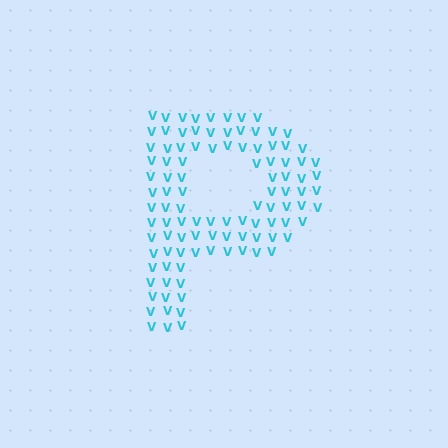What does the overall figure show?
The overall figure shows the letter P.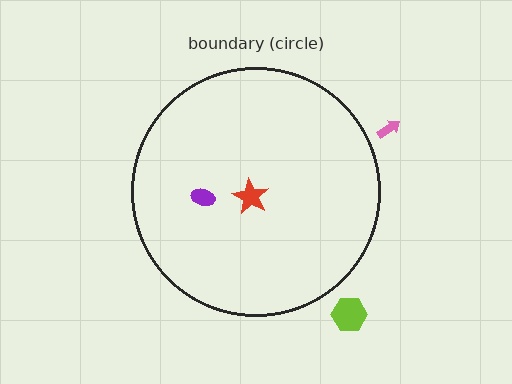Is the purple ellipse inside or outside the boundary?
Inside.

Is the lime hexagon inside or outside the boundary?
Outside.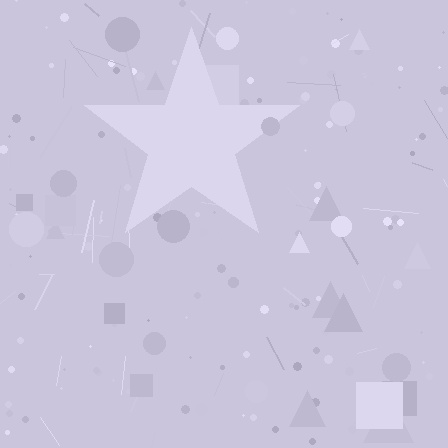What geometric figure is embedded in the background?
A star is embedded in the background.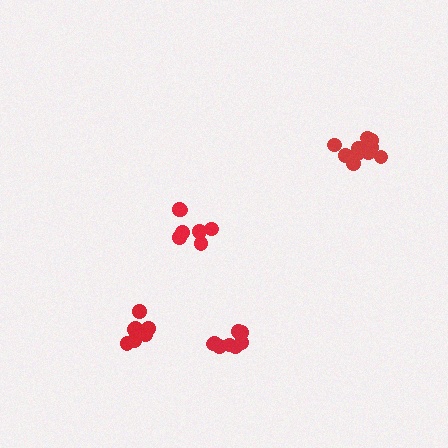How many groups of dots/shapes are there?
There are 4 groups.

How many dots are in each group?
Group 1: 8 dots, Group 2: 12 dots, Group 3: 7 dots, Group 4: 7 dots (34 total).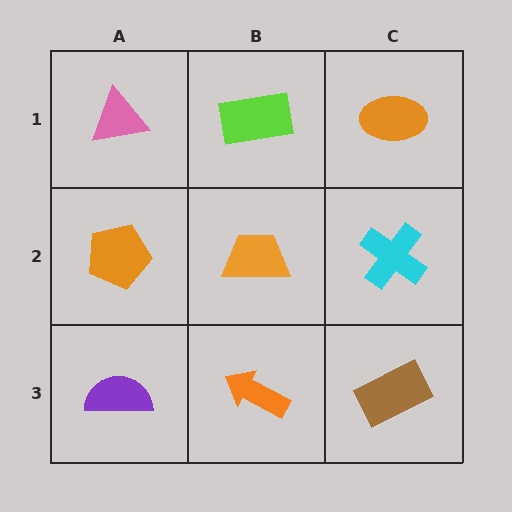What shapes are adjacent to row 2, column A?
A pink triangle (row 1, column A), a purple semicircle (row 3, column A), an orange trapezoid (row 2, column B).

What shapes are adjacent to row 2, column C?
An orange ellipse (row 1, column C), a brown rectangle (row 3, column C), an orange trapezoid (row 2, column B).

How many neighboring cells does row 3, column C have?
2.